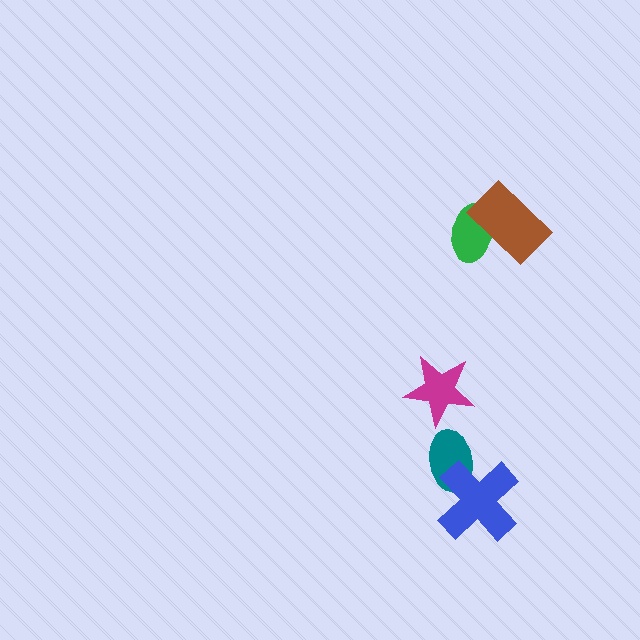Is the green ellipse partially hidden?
Yes, it is partially covered by another shape.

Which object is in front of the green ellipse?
The brown rectangle is in front of the green ellipse.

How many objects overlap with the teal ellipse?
1 object overlaps with the teal ellipse.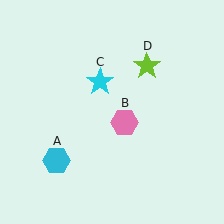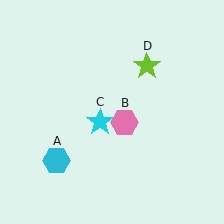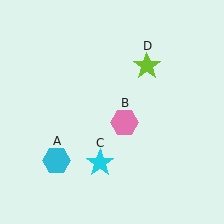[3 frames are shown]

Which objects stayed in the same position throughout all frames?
Cyan hexagon (object A) and pink hexagon (object B) and lime star (object D) remained stationary.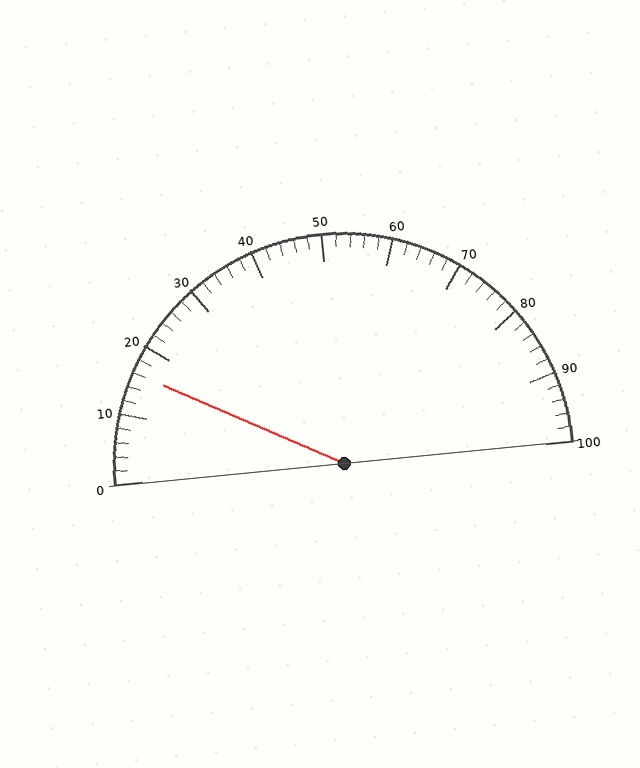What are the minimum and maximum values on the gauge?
The gauge ranges from 0 to 100.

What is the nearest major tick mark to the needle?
The nearest major tick mark is 20.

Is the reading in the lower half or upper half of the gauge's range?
The reading is in the lower half of the range (0 to 100).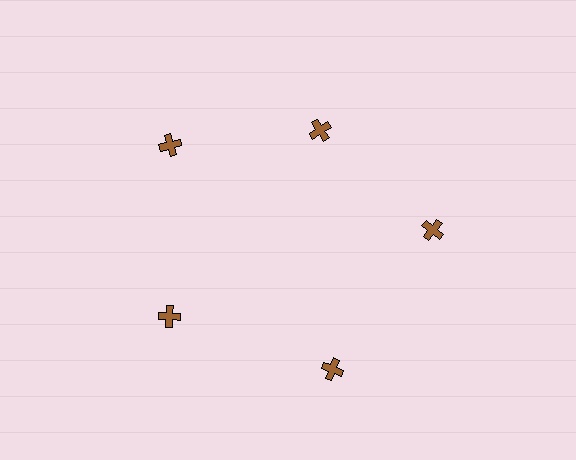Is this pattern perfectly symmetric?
No. The 5 brown crosses are arranged in a ring, but one element near the 1 o'clock position is pulled inward toward the center, breaking the 5-fold rotational symmetry.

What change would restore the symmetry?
The symmetry would be restored by moving it outward, back onto the ring so that all 5 crosses sit at equal angles and equal distance from the center.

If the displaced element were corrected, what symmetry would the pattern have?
It would have 5-fold rotational symmetry — the pattern would map onto itself every 72 degrees.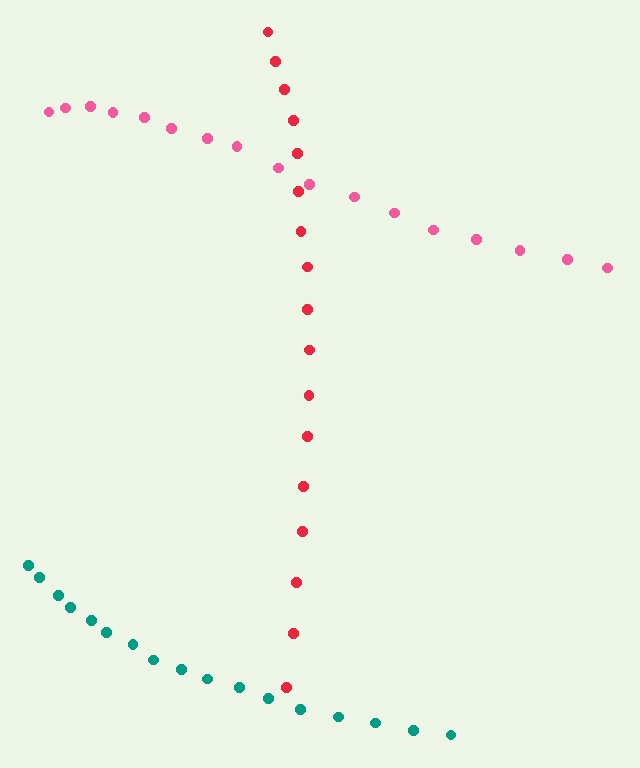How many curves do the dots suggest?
There are 3 distinct paths.